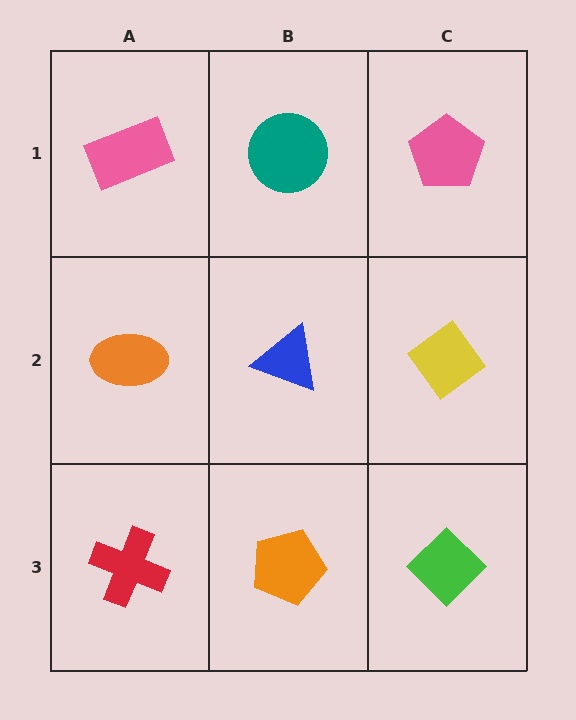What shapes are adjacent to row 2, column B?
A teal circle (row 1, column B), an orange pentagon (row 3, column B), an orange ellipse (row 2, column A), a yellow diamond (row 2, column C).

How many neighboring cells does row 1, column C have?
2.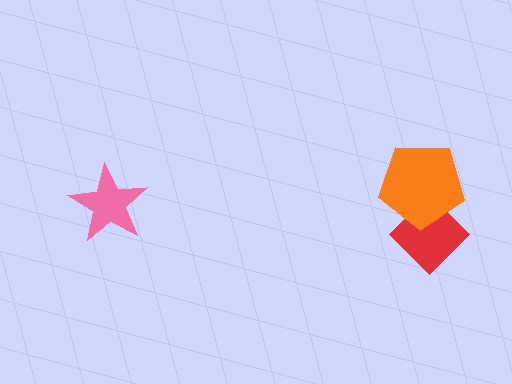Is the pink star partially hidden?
No, no other shape covers it.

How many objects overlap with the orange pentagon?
1 object overlaps with the orange pentagon.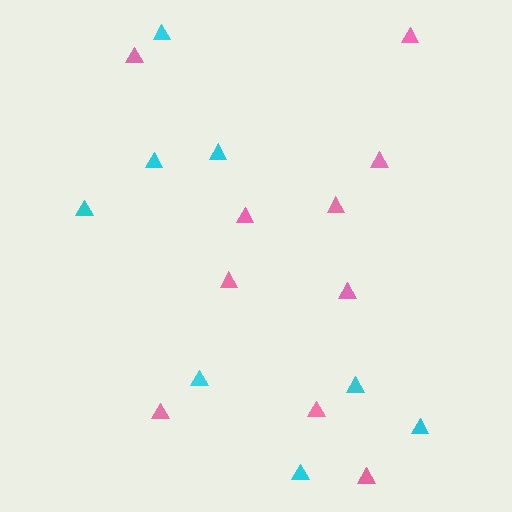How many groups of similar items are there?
There are 2 groups: one group of pink triangles (10) and one group of cyan triangles (8).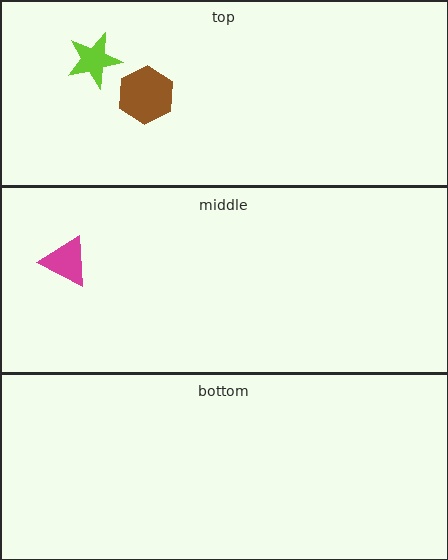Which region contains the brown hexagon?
The top region.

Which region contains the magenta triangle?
The middle region.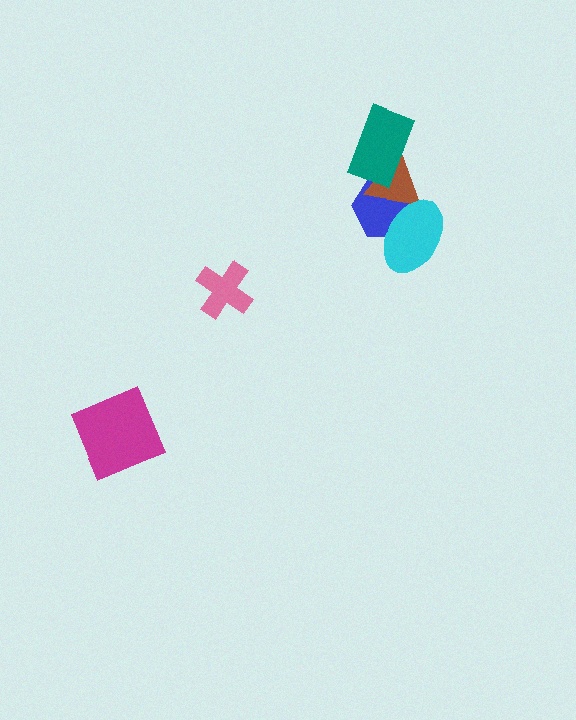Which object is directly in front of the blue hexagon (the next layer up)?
The brown triangle is directly in front of the blue hexagon.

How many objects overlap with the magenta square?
0 objects overlap with the magenta square.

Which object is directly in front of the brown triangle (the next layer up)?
The cyan ellipse is directly in front of the brown triangle.